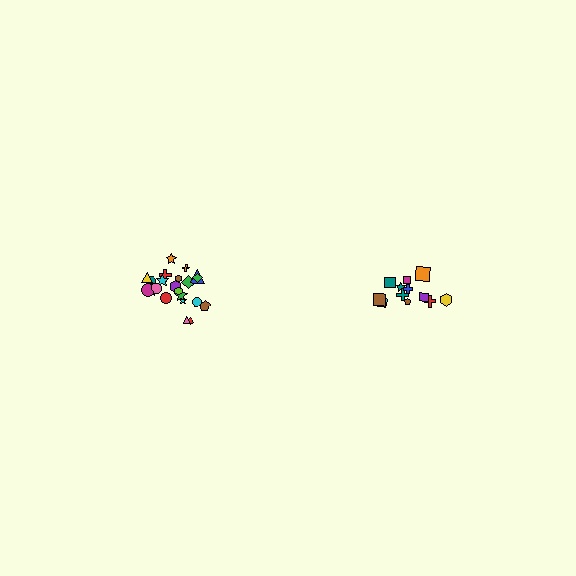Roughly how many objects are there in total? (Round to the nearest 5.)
Roughly 35 objects in total.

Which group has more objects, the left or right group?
The left group.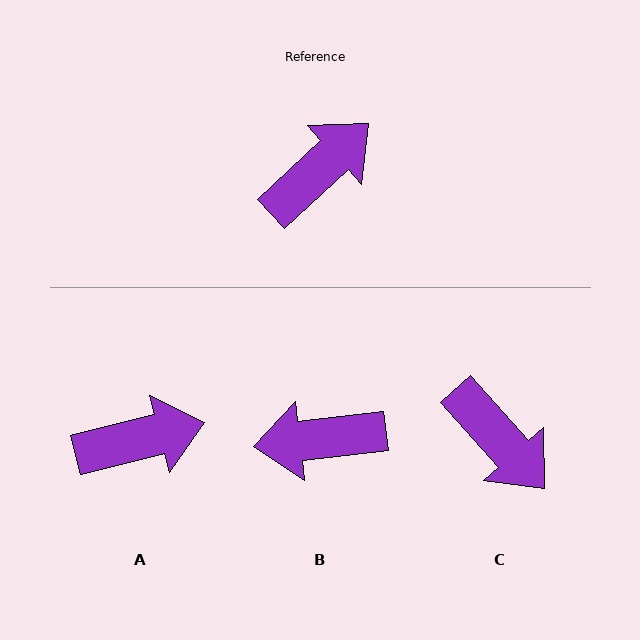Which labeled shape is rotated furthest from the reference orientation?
B, about 144 degrees away.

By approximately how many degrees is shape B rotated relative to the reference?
Approximately 144 degrees counter-clockwise.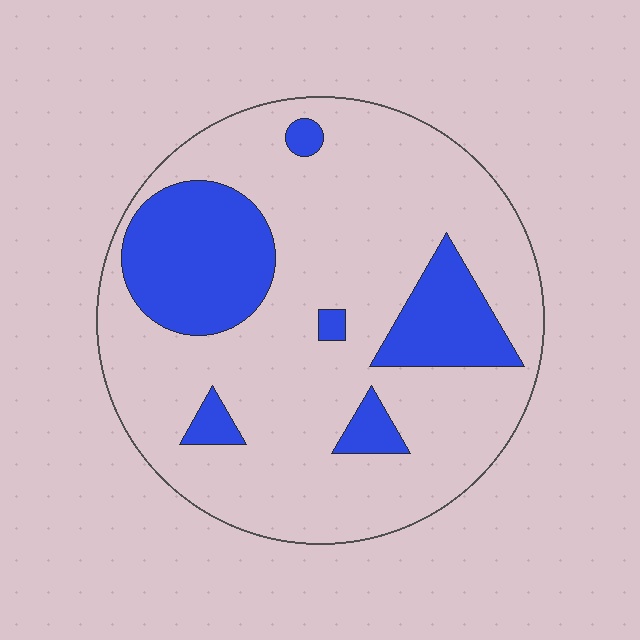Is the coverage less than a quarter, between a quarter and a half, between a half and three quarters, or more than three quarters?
Less than a quarter.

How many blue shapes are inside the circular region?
6.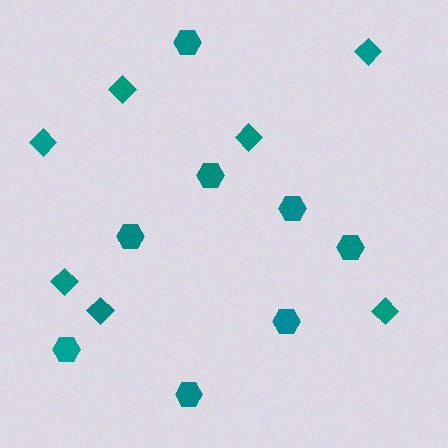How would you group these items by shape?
There are 2 groups: one group of diamonds (7) and one group of hexagons (8).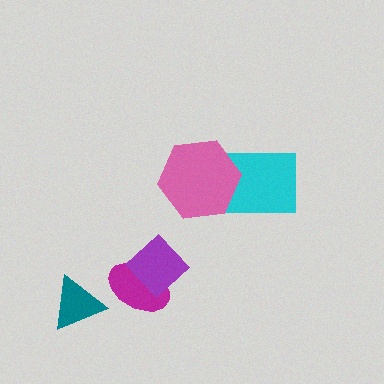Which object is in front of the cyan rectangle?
The pink hexagon is in front of the cyan rectangle.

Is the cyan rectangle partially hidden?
Yes, it is partially covered by another shape.